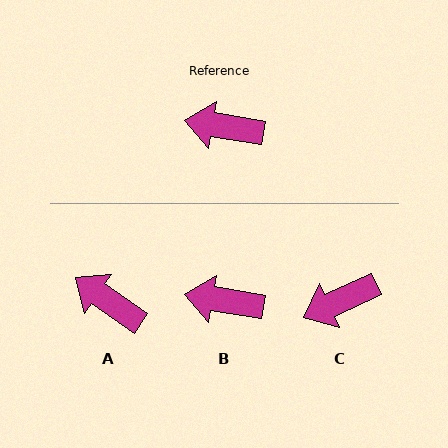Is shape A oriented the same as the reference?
No, it is off by about 25 degrees.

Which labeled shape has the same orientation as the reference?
B.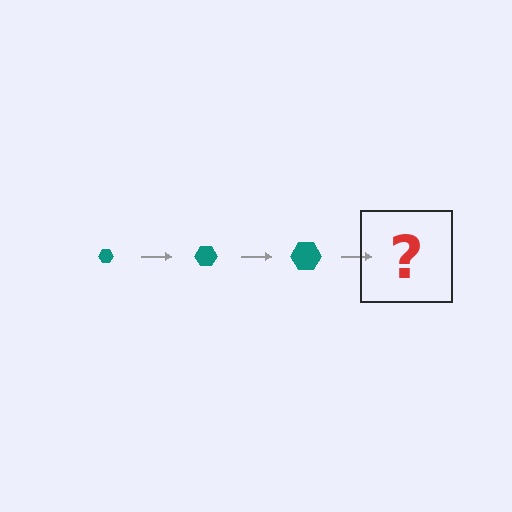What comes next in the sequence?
The next element should be a teal hexagon, larger than the previous one.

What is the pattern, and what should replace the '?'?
The pattern is that the hexagon gets progressively larger each step. The '?' should be a teal hexagon, larger than the previous one.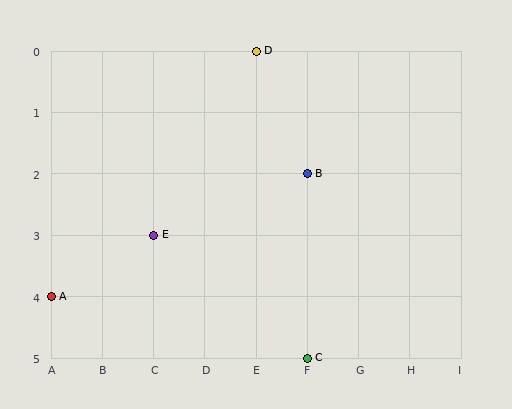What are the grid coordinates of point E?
Point E is at grid coordinates (C, 3).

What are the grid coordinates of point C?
Point C is at grid coordinates (F, 5).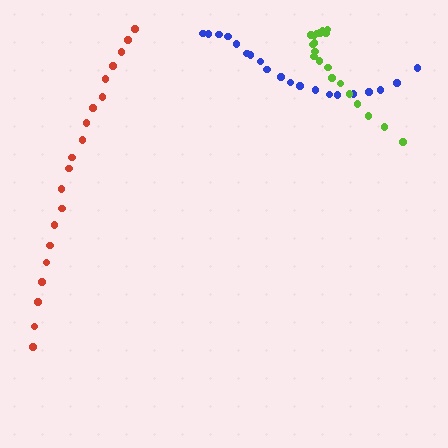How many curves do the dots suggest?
There are 3 distinct paths.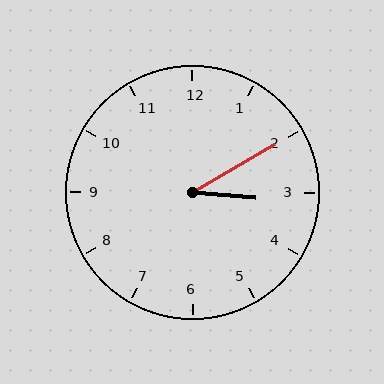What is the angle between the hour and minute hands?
Approximately 35 degrees.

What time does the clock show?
3:10.